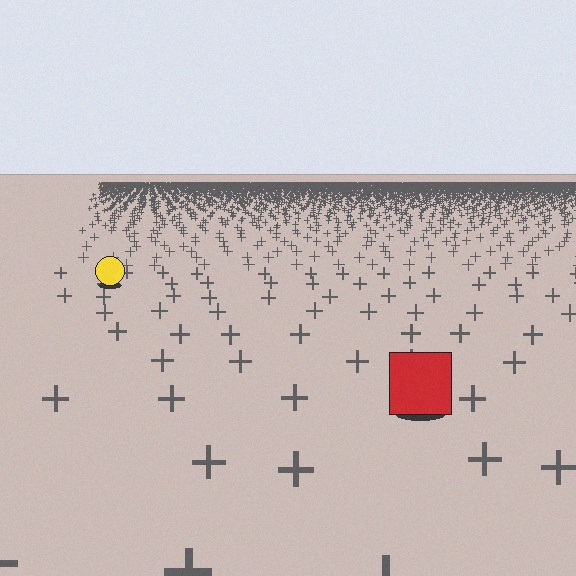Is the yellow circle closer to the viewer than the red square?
No. The red square is closer — you can tell from the texture gradient: the ground texture is coarser near it.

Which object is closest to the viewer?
The red square is closest. The texture marks near it are larger and more spread out.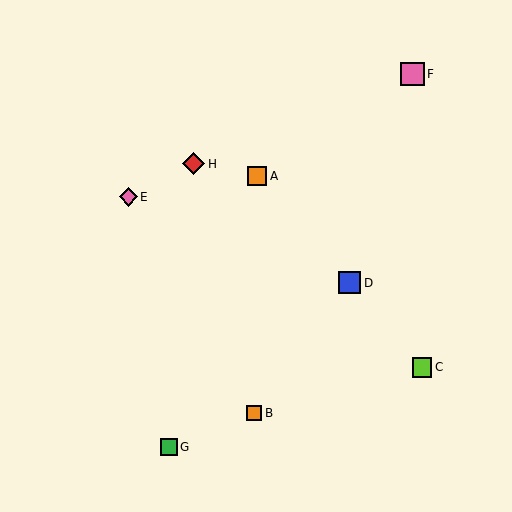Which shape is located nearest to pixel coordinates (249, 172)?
The orange square (labeled A) at (257, 176) is nearest to that location.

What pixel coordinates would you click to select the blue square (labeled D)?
Click at (349, 283) to select the blue square D.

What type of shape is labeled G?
Shape G is a green square.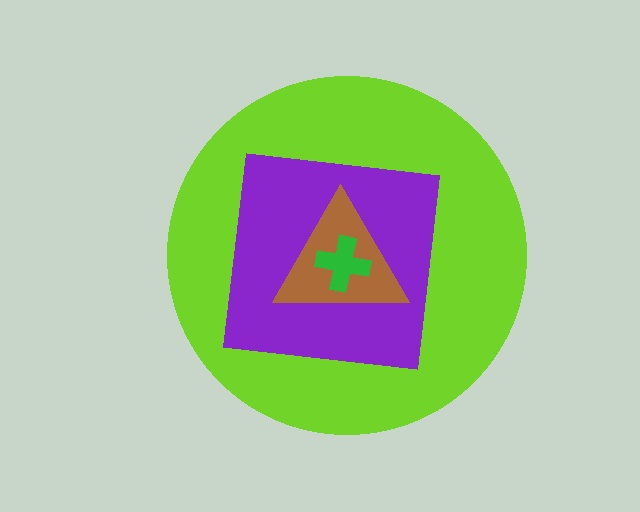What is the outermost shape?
The lime circle.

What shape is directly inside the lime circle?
The purple square.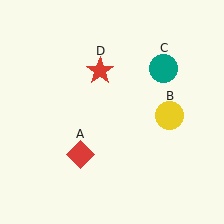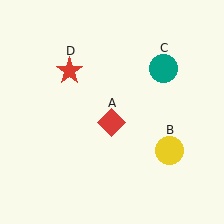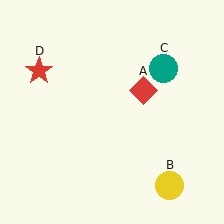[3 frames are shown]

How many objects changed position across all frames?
3 objects changed position: red diamond (object A), yellow circle (object B), red star (object D).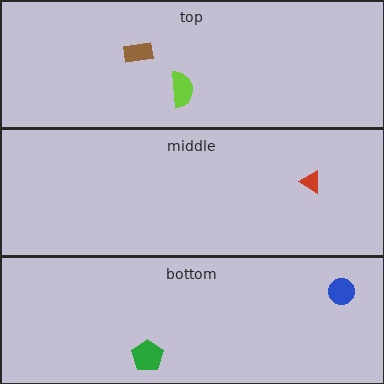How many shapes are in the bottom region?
2.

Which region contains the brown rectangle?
The top region.